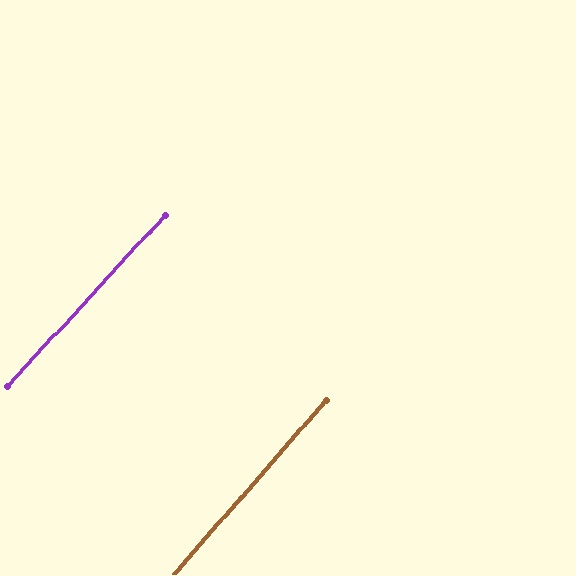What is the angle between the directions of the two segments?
Approximately 1 degree.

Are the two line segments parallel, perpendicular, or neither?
Parallel — their directions differ by only 1.5°.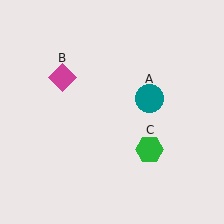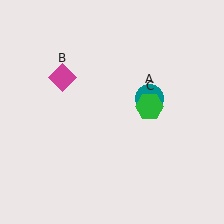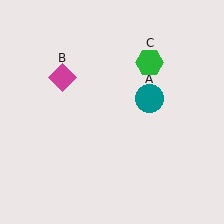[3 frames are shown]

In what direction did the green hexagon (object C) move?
The green hexagon (object C) moved up.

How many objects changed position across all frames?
1 object changed position: green hexagon (object C).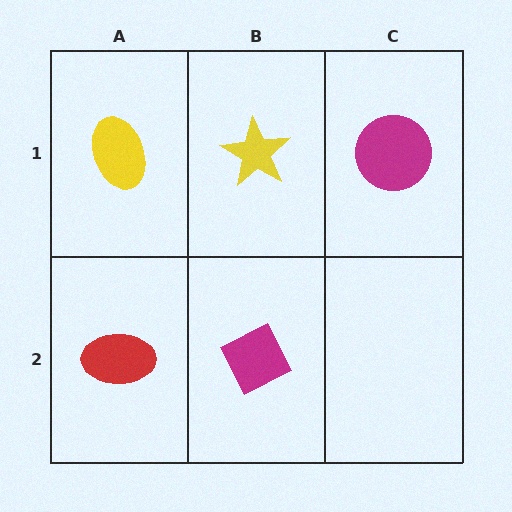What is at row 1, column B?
A yellow star.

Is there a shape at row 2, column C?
No, that cell is empty.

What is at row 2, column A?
A red ellipse.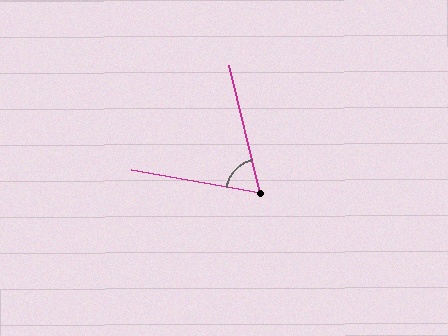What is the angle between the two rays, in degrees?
Approximately 66 degrees.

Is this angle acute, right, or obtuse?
It is acute.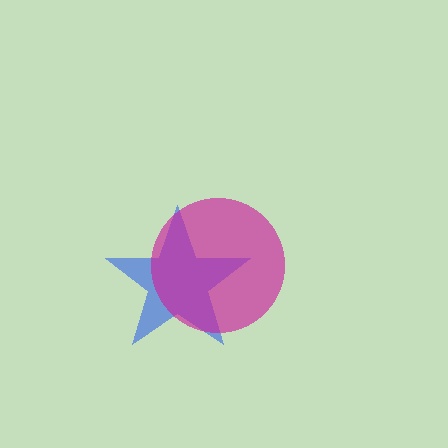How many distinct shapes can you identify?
There are 2 distinct shapes: a blue star, a magenta circle.